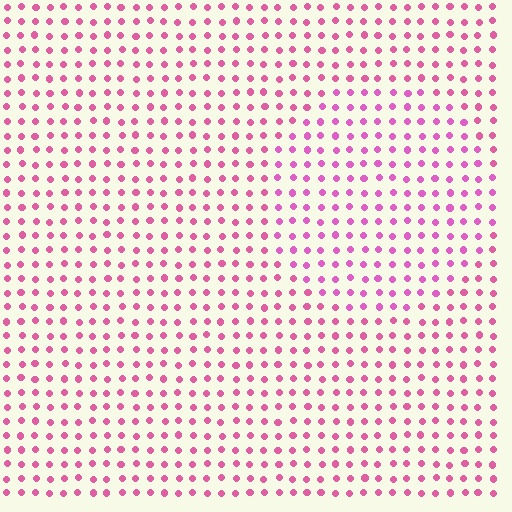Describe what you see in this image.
The image is filled with small pink elements in a uniform arrangement. A circle-shaped region is visible where the elements are tinted to a slightly different hue, forming a subtle color boundary.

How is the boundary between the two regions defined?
The boundary is defined purely by a slight shift in hue (about 17 degrees). Spacing, size, and orientation are identical on both sides.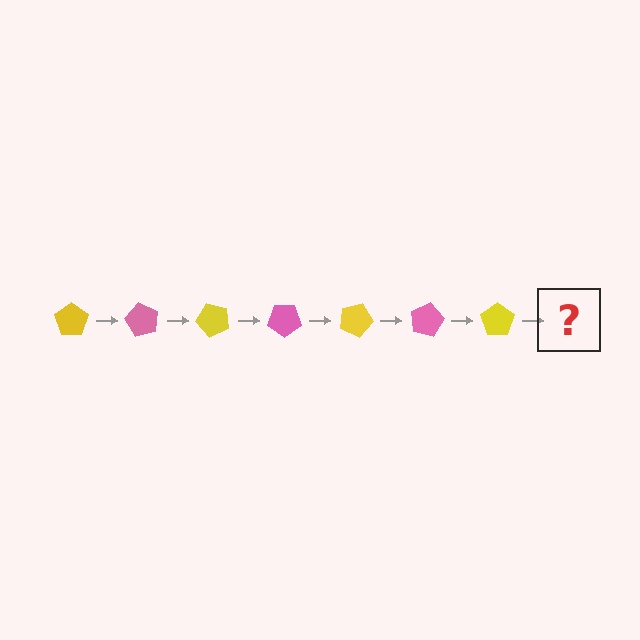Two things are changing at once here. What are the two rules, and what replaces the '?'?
The two rules are that it rotates 60 degrees each step and the color cycles through yellow and pink. The '?' should be a pink pentagon, rotated 420 degrees from the start.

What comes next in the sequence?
The next element should be a pink pentagon, rotated 420 degrees from the start.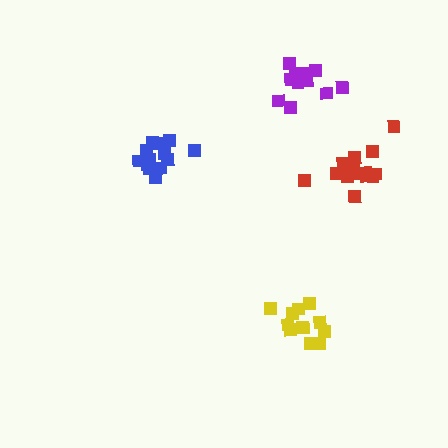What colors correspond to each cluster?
The clusters are colored: yellow, blue, purple, red.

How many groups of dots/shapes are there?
There are 4 groups.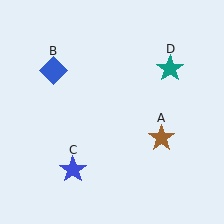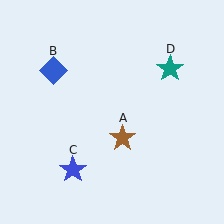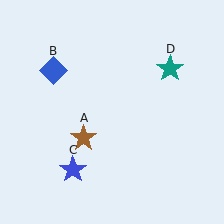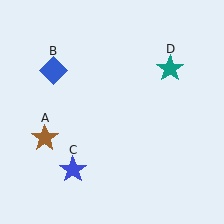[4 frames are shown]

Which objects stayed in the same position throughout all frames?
Blue diamond (object B) and blue star (object C) and teal star (object D) remained stationary.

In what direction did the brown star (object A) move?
The brown star (object A) moved left.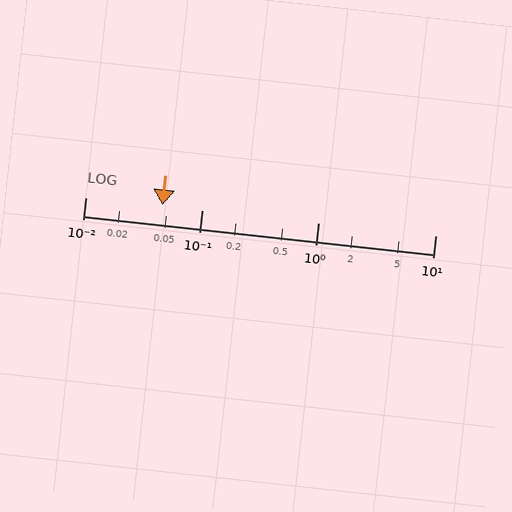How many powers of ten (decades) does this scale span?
The scale spans 3 decades, from 0.01 to 10.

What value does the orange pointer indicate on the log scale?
The pointer indicates approximately 0.046.